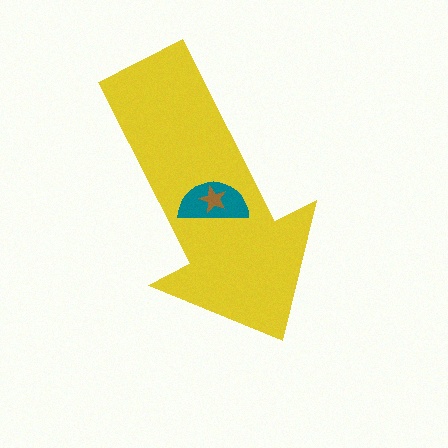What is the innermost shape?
The brown star.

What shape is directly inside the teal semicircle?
The brown star.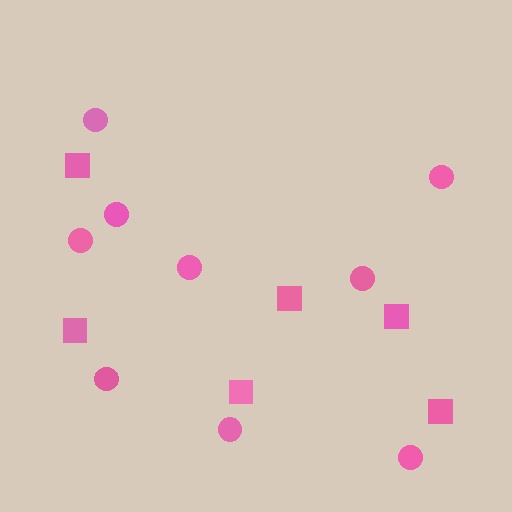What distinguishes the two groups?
There are 2 groups: one group of squares (6) and one group of circles (9).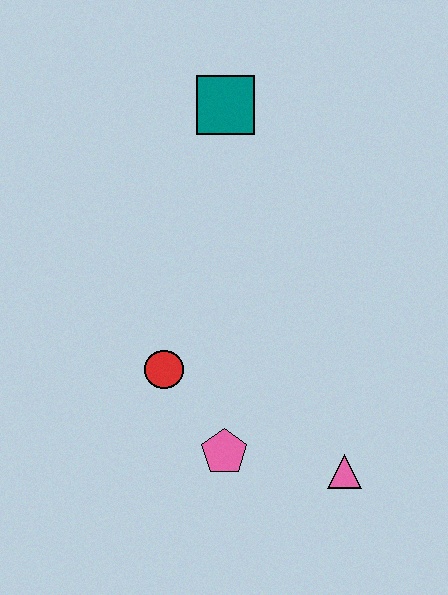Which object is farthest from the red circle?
The teal square is farthest from the red circle.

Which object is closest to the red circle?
The pink pentagon is closest to the red circle.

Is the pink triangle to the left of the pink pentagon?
No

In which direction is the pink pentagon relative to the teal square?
The pink pentagon is below the teal square.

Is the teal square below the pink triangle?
No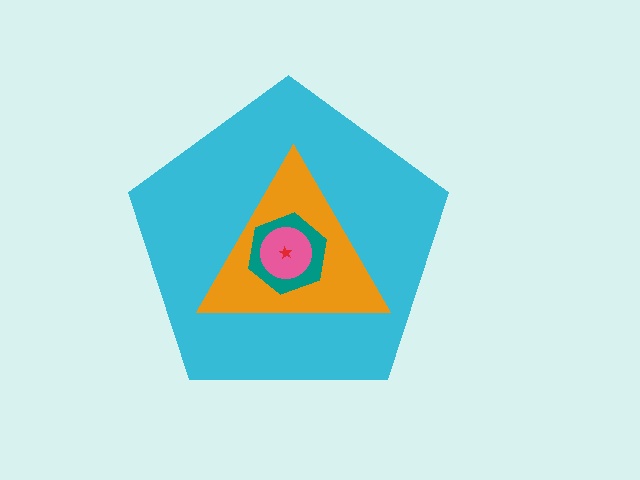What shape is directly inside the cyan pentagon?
The orange triangle.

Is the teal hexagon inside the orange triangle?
Yes.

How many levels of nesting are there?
5.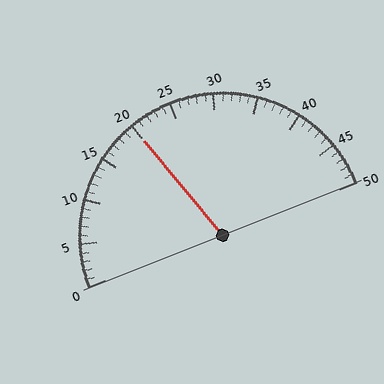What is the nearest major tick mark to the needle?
The nearest major tick mark is 20.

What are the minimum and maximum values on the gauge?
The gauge ranges from 0 to 50.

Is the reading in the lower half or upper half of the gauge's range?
The reading is in the lower half of the range (0 to 50).